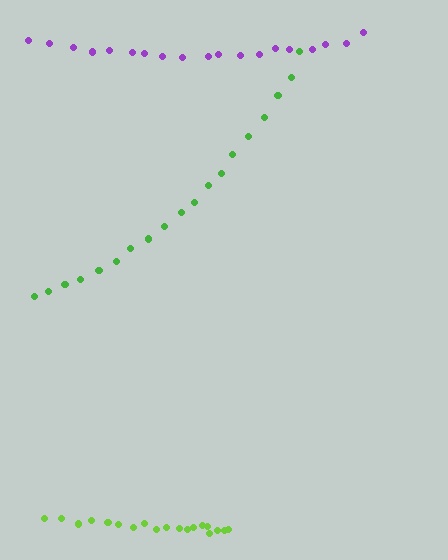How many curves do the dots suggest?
There are 3 distinct paths.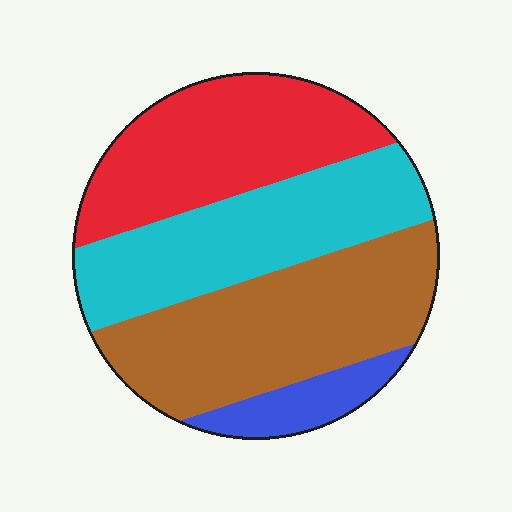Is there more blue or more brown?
Brown.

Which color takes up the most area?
Brown, at roughly 35%.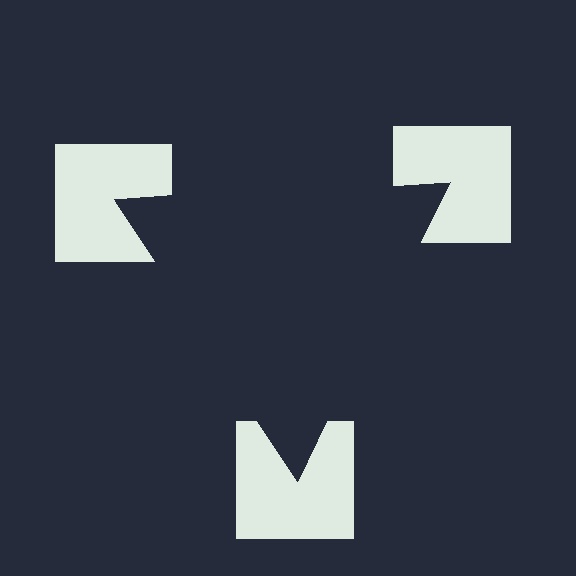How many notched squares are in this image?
There are 3 — one at each vertex of the illusory triangle.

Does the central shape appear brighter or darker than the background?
It typically appears slightly darker than the background, even though no actual brightness change is drawn.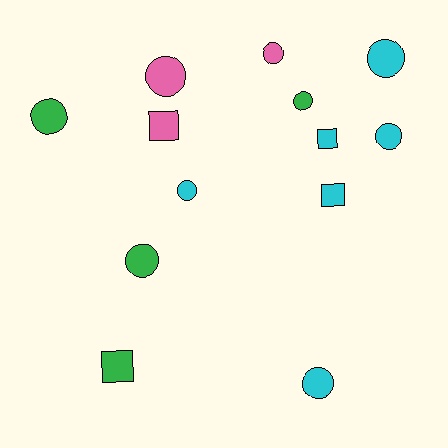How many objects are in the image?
There are 13 objects.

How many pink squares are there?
There is 1 pink square.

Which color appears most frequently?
Cyan, with 6 objects.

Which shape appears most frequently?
Circle, with 9 objects.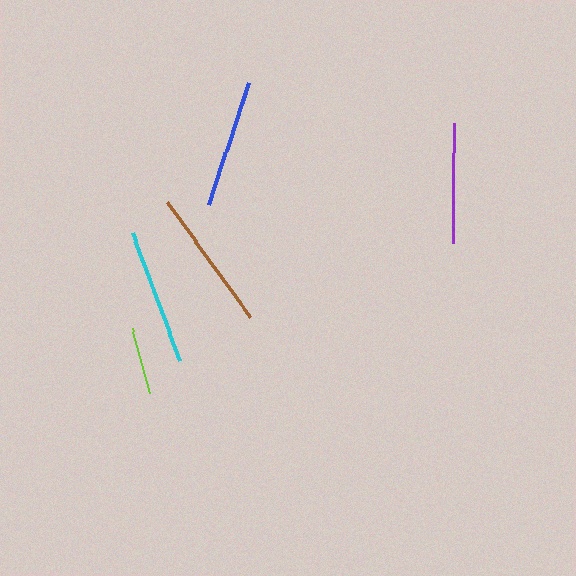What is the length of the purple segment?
The purple segment is approximately 121 pixels long.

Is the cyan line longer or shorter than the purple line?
The cyan line is longer than the purple line.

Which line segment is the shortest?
The lime line is the shortest at approximately 68 pixels.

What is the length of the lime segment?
The lime segment is approximately 68 pixels long.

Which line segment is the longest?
The brown line is the longest at approximately 141 pixels.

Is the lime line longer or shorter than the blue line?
The blue line is longer than the lime line.